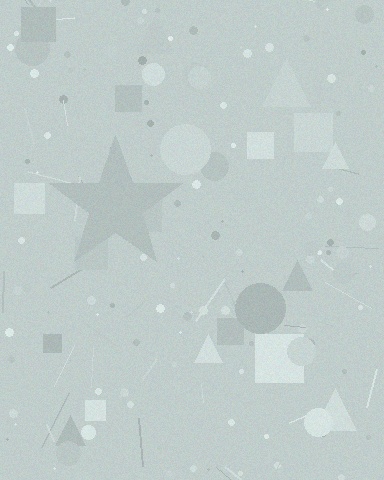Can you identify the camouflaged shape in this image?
The camouflaged shape is a star.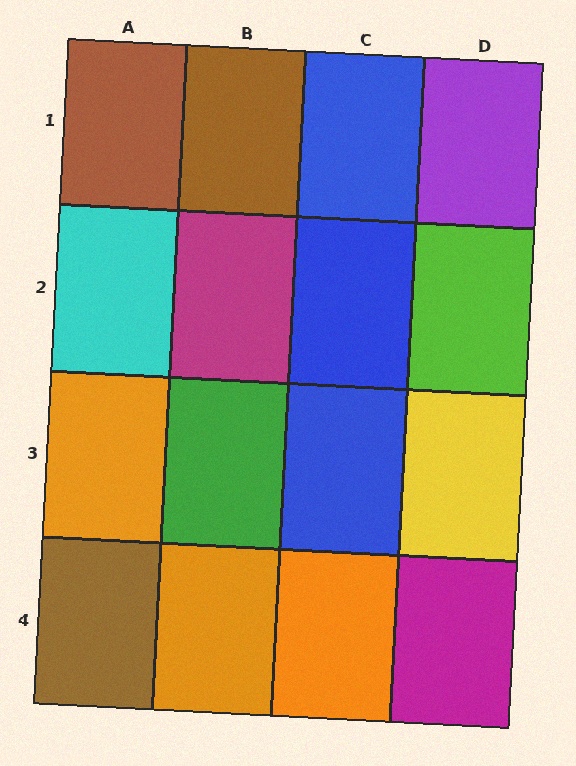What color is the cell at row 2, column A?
Cyan.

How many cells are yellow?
1 cell is yellow.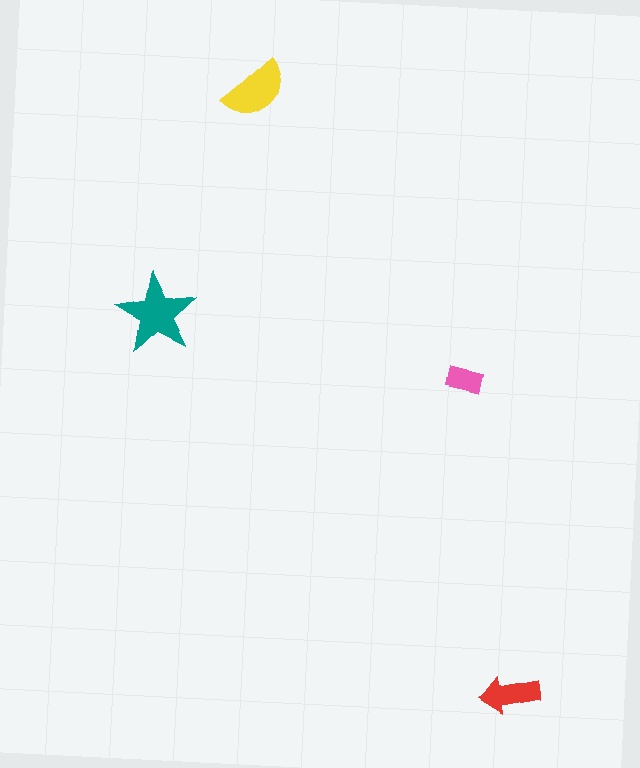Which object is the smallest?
The pink rectangle.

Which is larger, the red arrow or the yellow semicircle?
The yellow semicircle.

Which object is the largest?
The teal star.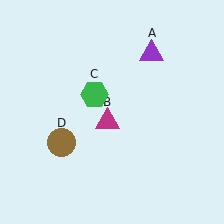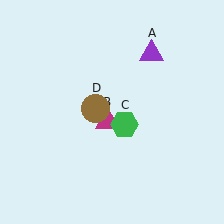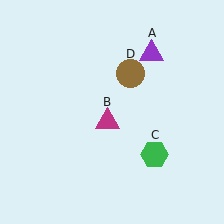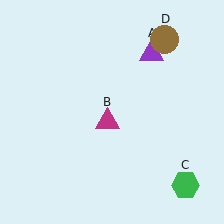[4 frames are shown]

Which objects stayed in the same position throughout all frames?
Purple triangle (object A) and magenta triangle (object B) remained stationary.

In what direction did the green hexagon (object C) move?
The green hexagon (object C) moved down and to the right.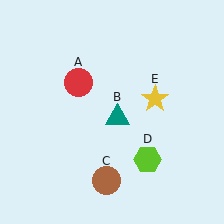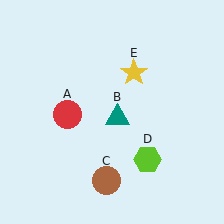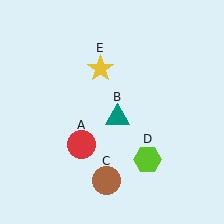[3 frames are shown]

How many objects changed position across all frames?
2 objects changed position: red circle (object A), yellow star (object E).